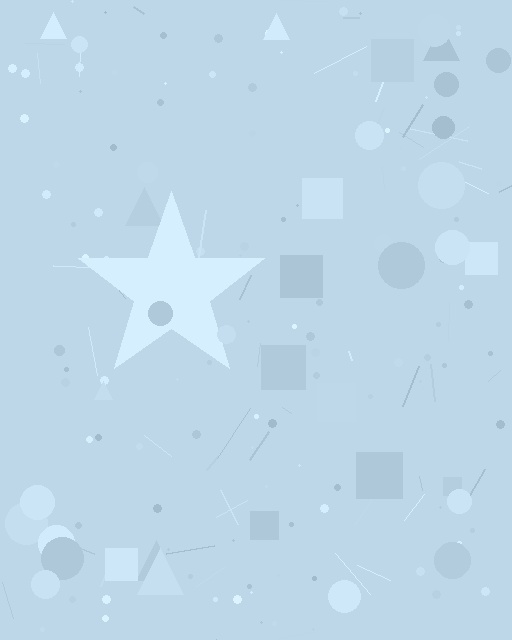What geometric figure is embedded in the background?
A star is embedded in the background.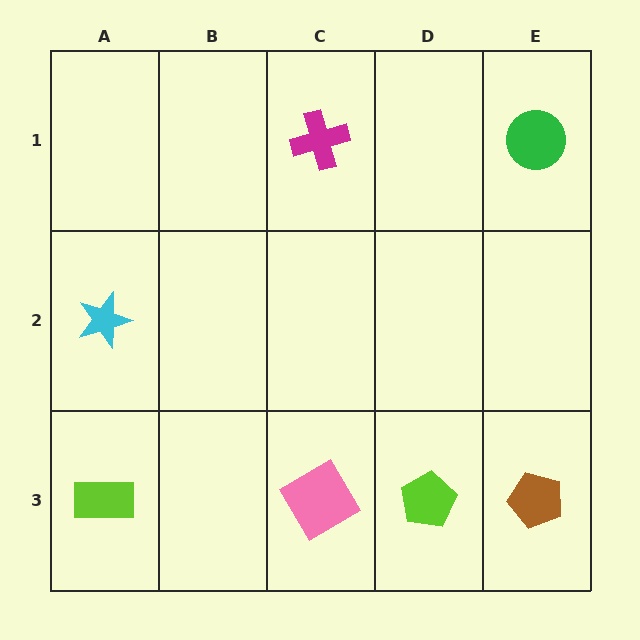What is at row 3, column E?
A brown pentagon.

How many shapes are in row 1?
2 shapes.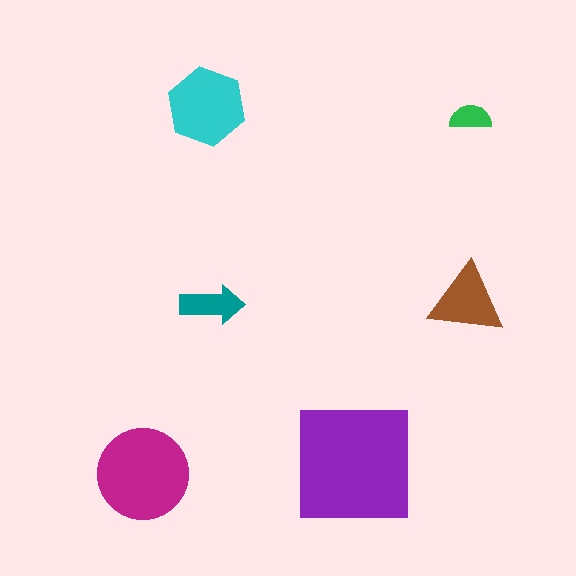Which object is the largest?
The purple square.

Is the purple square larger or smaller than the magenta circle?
Larger.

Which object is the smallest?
The green semicircle.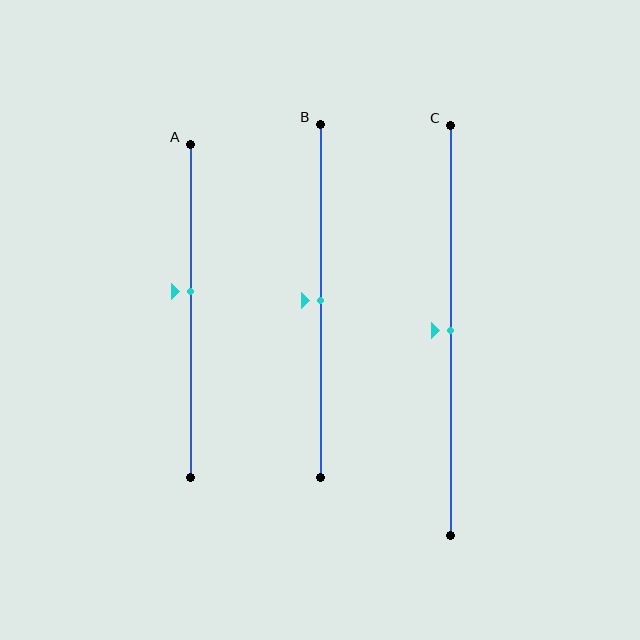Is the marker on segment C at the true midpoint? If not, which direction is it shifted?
Yes, the marker on segment C is at the true midpoint.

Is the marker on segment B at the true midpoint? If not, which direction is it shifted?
Yes, the marker on segment B is at the true midpoint.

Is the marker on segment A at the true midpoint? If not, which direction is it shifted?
No, the marker on segment A is shifted upward by about 6% of the segment length.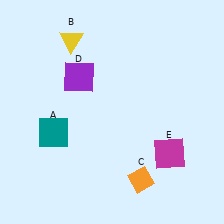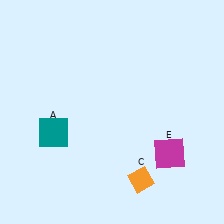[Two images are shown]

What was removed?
The yellow triangle (B), the purple square (D) were removed in Image 2.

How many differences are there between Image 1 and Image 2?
There are 2 differences between the two images.